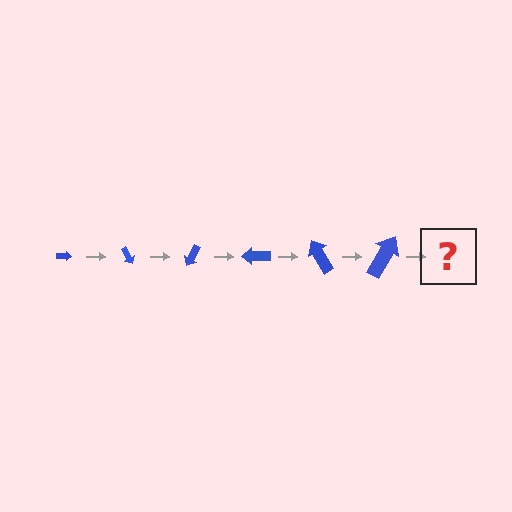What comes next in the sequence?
The next element should be an arrow, larger than the previous one and rotated 360 degrees from the start.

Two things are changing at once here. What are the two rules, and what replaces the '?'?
The two rules are that the arrow grows larger each step and it rotates 60 degrees each step. The '?' should be an arrow, larger than the previous one and rotated 360 degrees from the start.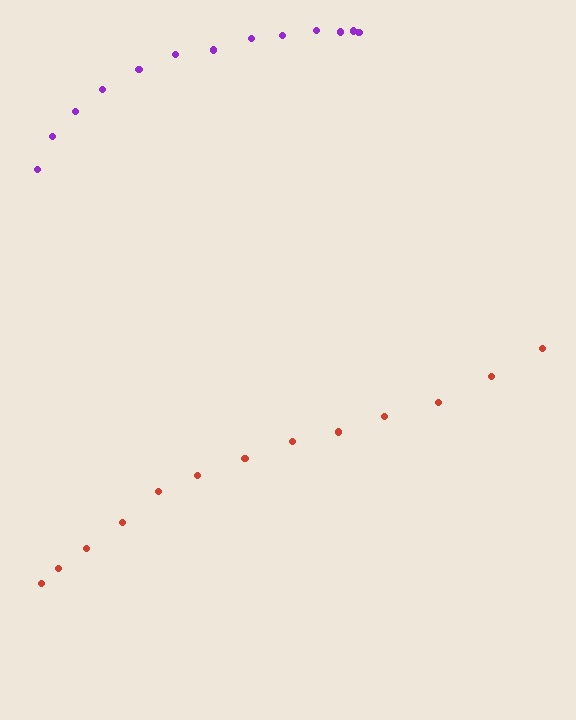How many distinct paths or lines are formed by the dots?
There are 2 distinct paths.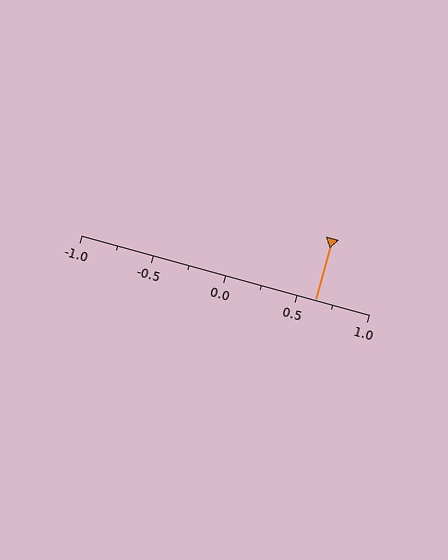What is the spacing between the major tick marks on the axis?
The major ticks are spaced 0.5 apart.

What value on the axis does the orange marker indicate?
The marker indicates approximately 0.62.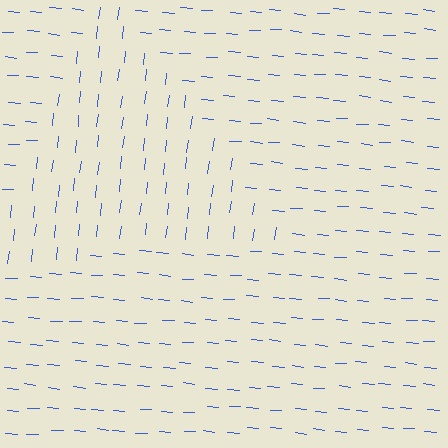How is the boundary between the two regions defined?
The boundary is defined purely by a change in line orientation (approximately 88 degrees difference). All lines are the same color and thickness.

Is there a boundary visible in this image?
Yes, there is a texture boundary formed by a change in line orientation.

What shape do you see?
I see a triangle.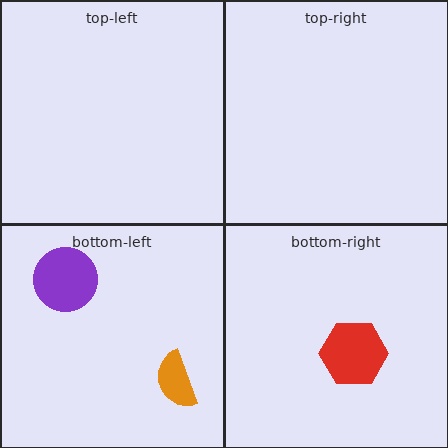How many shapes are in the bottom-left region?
2.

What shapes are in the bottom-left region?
The orange semicircle, the purple circle.